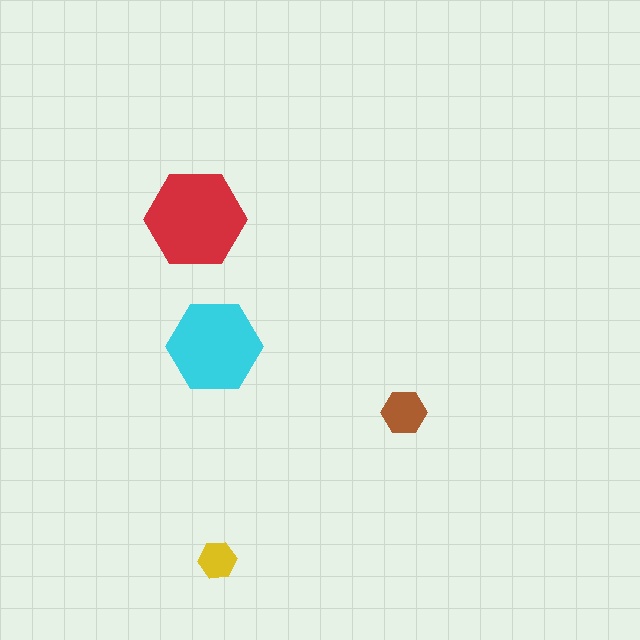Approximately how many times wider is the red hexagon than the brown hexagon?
About 2 times wider.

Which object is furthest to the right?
The brown hexagon is rightmost.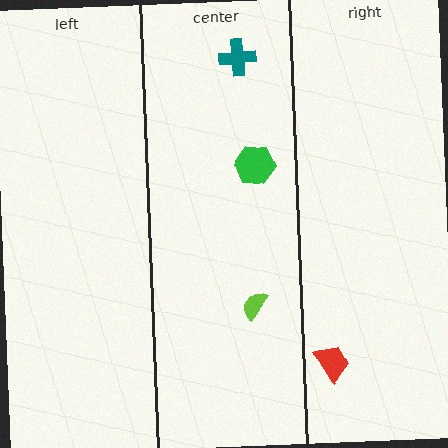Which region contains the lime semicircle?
The center region.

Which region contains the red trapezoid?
The right region.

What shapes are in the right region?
The red trapezoid.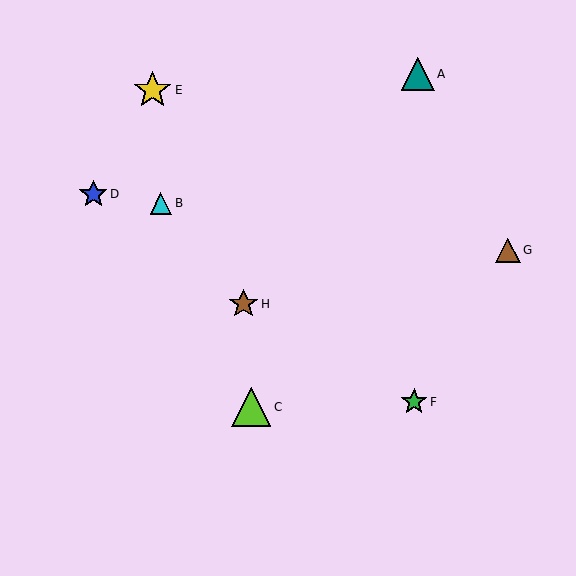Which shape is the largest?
The lime triangle (labeled C) is the largest.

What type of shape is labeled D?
Shape D is a blue star.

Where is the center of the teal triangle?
The center of the teal triangle is at (418, 74).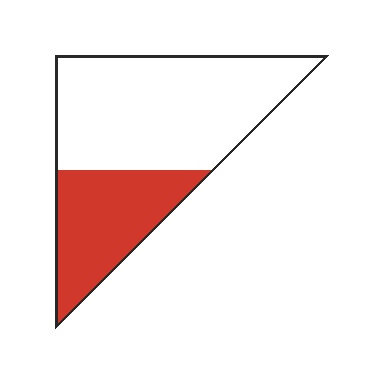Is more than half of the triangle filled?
No.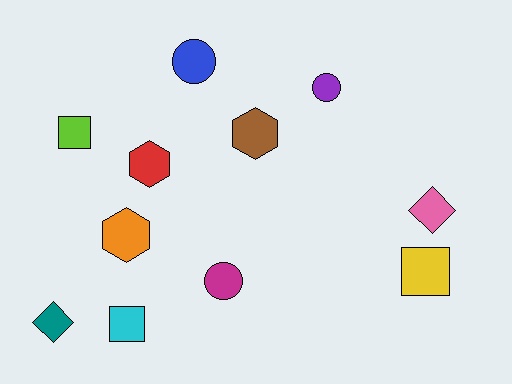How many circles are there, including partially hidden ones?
There are 3 circles.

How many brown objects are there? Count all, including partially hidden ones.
There is 1 brown object.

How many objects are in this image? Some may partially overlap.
There are 11 objects.